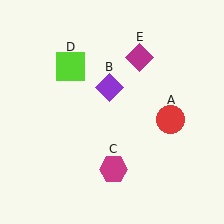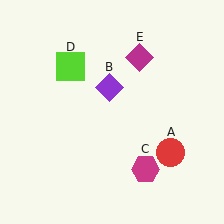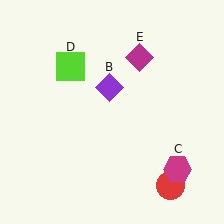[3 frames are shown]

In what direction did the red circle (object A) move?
The red circle (object A) moved down.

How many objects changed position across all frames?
2 objects changed position: red circle (object A), magenta hexagon (object C).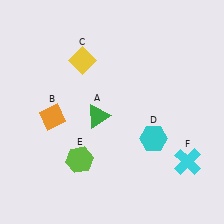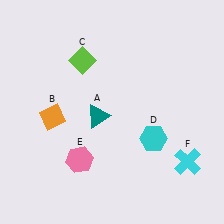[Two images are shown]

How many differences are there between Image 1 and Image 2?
There are 3 differences between the two images.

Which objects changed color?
A changed from green to teal. C changed from yellow to lime. E changed from lime to pink.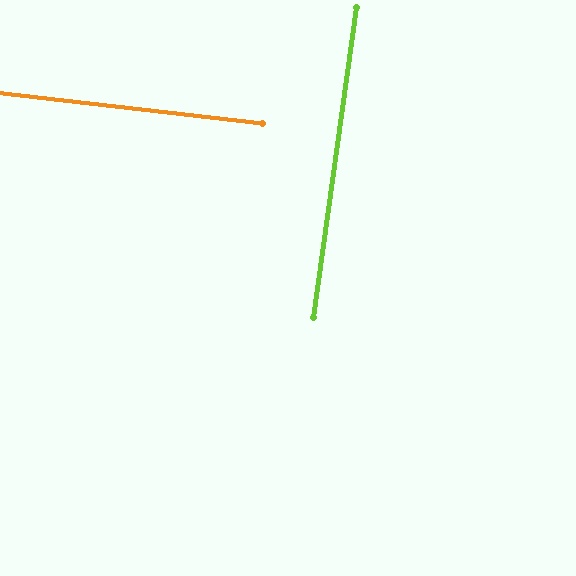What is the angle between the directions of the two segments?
Approximately 89 degrees.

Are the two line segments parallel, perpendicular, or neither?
Perpendicular — they meet at approximately 89°.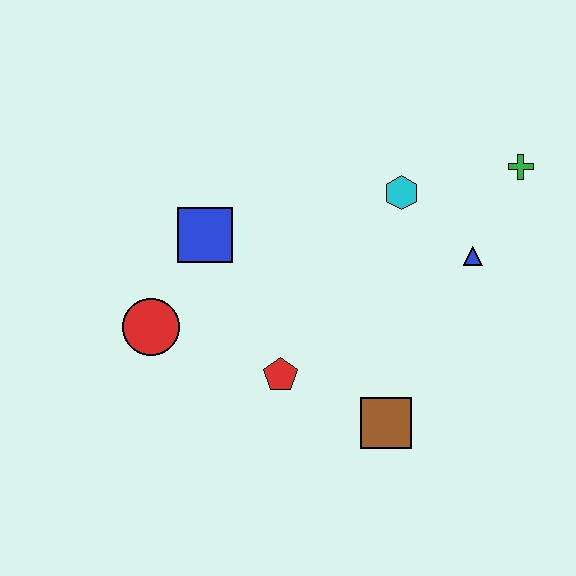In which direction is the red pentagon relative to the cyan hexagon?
The red pentagon is below the cyan hexagon.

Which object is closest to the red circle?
The blue square is closest to the red circle.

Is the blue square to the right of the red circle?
Yes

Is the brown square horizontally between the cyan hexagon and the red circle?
Yes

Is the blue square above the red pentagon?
Yes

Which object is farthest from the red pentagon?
The green cross is farthest from the red pentagon.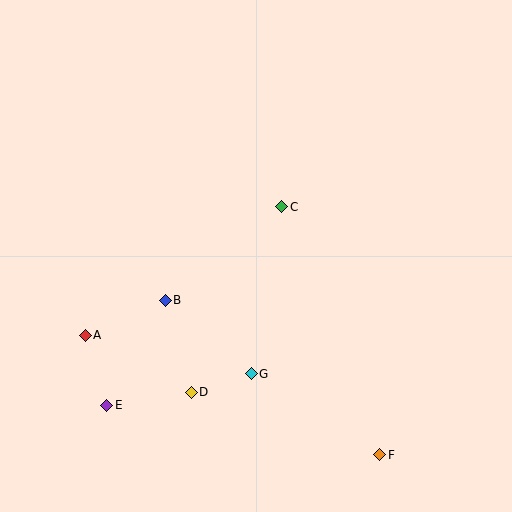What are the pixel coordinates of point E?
Point E is at (107, 405).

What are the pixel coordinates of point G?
Point G is at (251, 374).